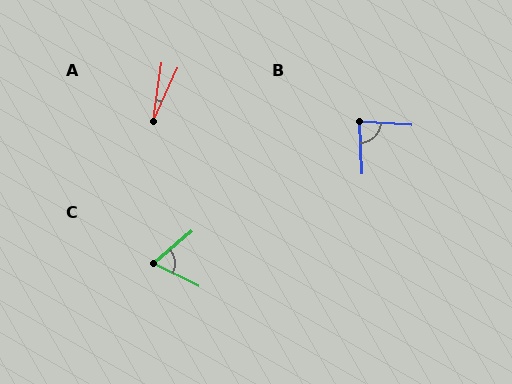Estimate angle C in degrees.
Approximately 67 degrees.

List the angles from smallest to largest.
A (17°), C (67°), B (83°).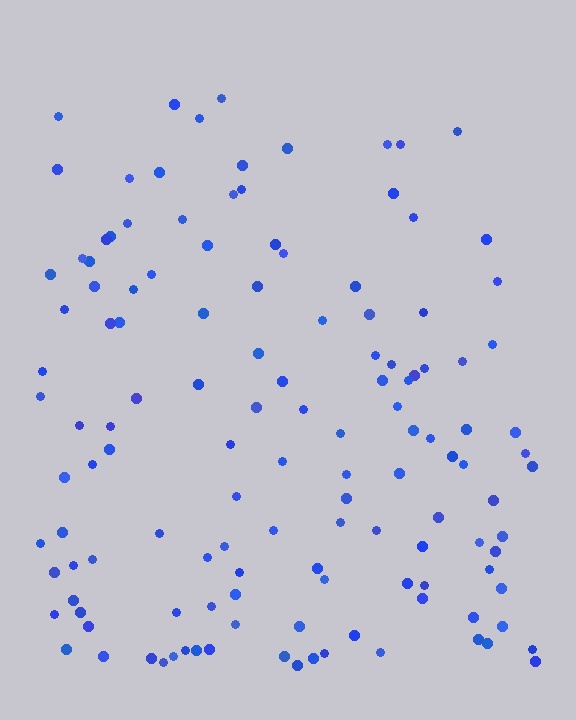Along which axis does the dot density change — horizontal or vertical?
Vertical.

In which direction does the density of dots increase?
From top to bottom, with the bottom side densest.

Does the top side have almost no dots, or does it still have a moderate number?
Still a moderate number, just noticeably fewer than the bottom.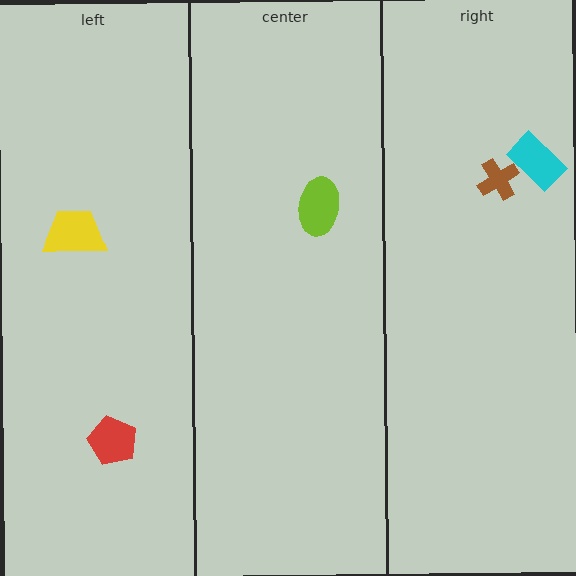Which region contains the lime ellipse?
The center region.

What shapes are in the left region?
The yellow trapezoid, the red pentagon.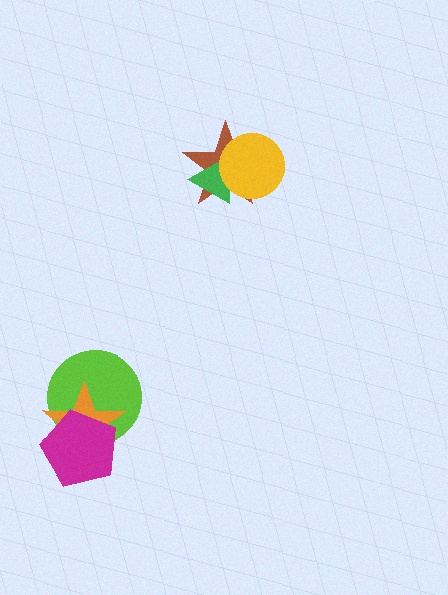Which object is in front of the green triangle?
The yellow circle is in front of the green triangle.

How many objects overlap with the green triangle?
2 objects overlap with the green triangle.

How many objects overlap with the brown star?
2 objects overlap with the brown star.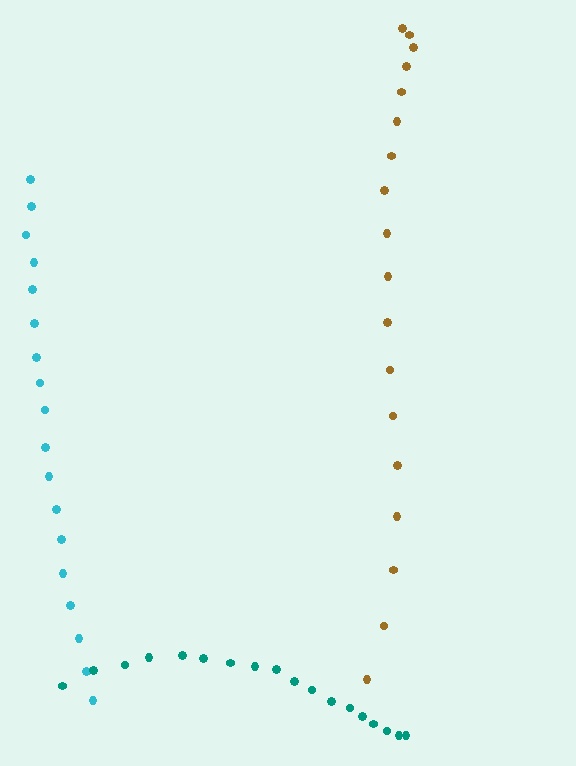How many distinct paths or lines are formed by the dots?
There are 3 distinct paths.